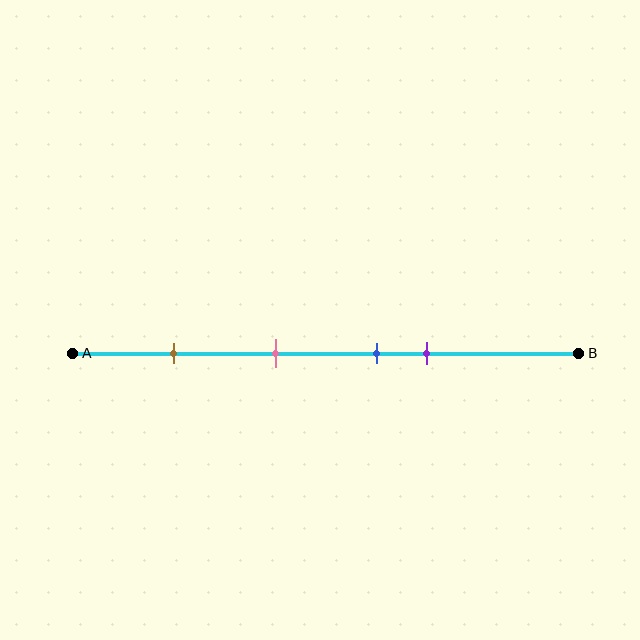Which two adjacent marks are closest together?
The blue and purple marks are the closest adjacent pair.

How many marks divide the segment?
There are 4 marks dividing the segment.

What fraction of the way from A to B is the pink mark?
The pink mark is approximately 40% (0.4) of the way from A to B.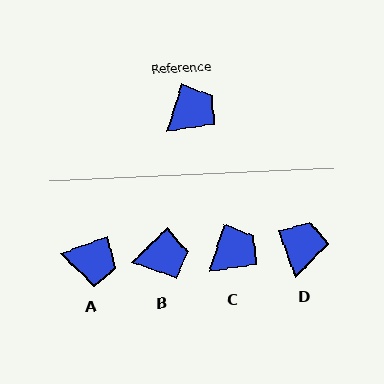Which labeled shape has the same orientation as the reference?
C.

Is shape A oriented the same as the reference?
No, it is off by about 54 degrees.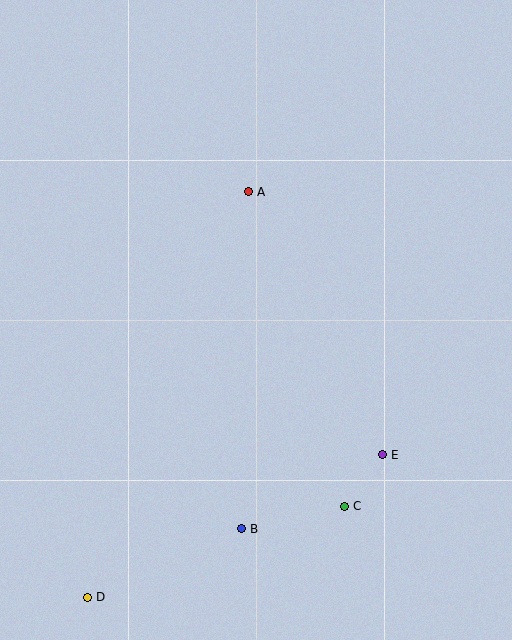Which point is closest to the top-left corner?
Point A is closest to the top-left corner.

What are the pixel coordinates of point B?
Point B is at (241, 529).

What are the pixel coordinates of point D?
Point D is at (87, 597).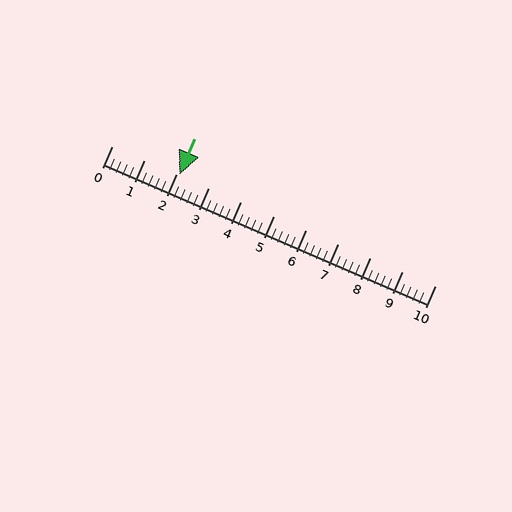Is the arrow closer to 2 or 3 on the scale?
The arrow is closer to 2.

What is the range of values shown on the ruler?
The ruler shows values from 0 to 10.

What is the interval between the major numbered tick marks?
The major tick marks are spaced 1 units apart.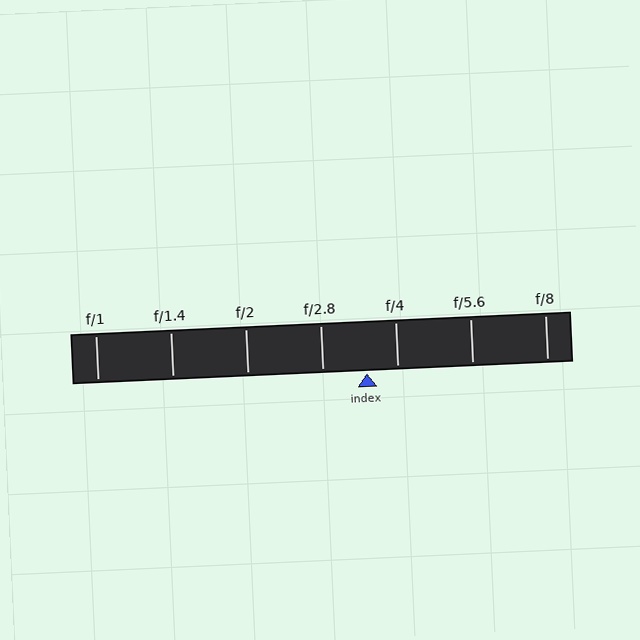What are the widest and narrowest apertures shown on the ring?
The widest aperture shown is f/1 and the narrowest is f/8.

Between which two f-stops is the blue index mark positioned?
The index mark is between f/2.8 and f/4.